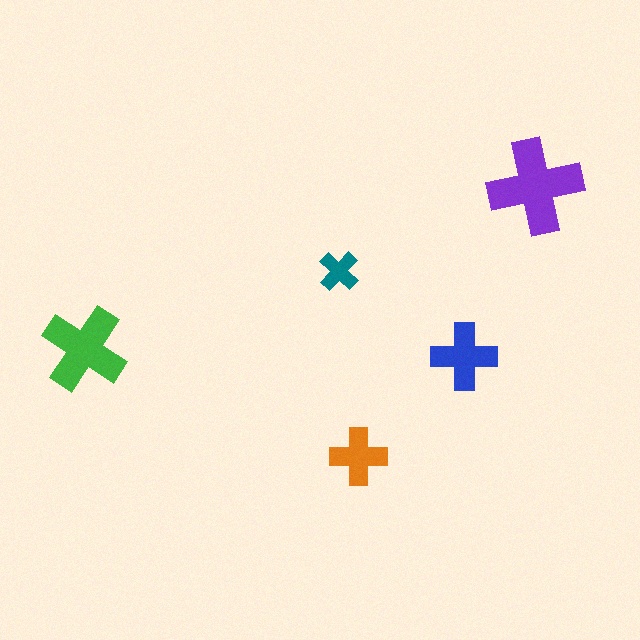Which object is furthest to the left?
The green cross is leftmost.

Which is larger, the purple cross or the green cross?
The purple one.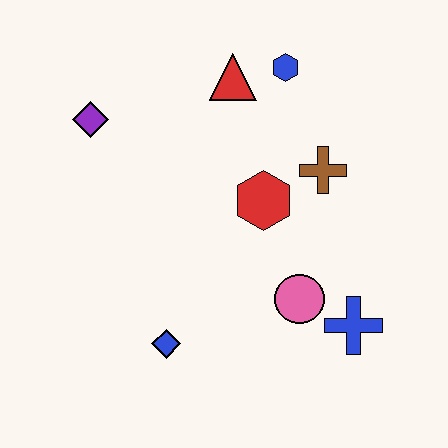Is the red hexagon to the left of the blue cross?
Yes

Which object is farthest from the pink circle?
The purple diamond is farthest from the pink circle.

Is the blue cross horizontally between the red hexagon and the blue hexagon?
No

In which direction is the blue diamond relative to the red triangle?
The blue diamond is below the red triangle.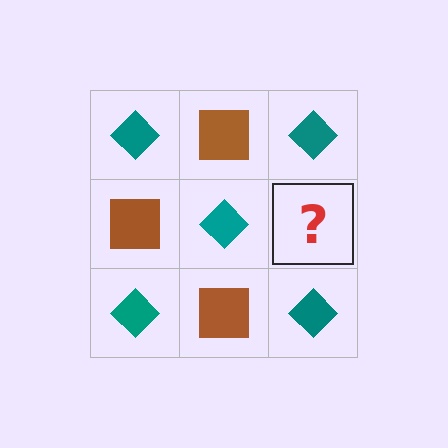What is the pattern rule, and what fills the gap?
The rule is that it alternates teal diamond and brown square in a checkerboard pattern. The gap should be filled with a brown square.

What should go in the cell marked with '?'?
The missing cell should contain a brown square.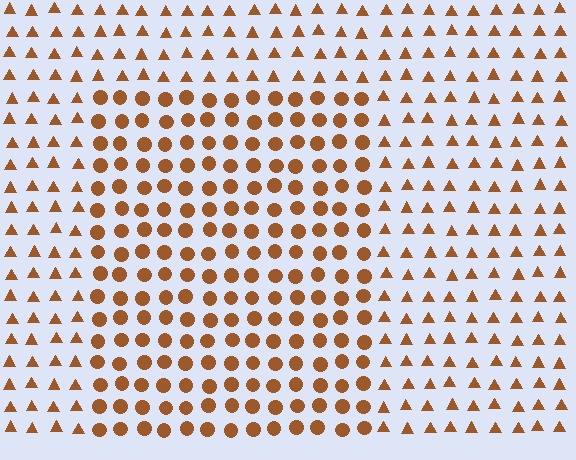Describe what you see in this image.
The image is filled with small brown elements arranged in a uniform grid. A rectangle-shaped region contains circles, while the surrounding area contains triangles. The boundary is defined purely by the change in element shape.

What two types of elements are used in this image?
The image uses circles inside the rectangle region and triangles outside it.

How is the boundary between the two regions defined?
The boundary is defined by a change in element shape: circles inside vs. triangles outside. All elements share the same color and spacing.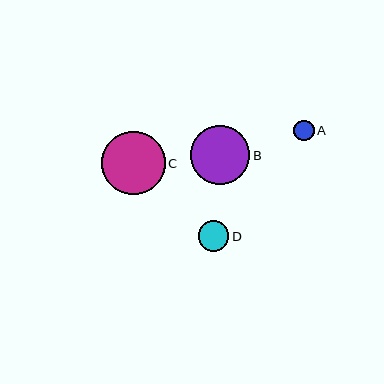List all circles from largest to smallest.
From largest to smallest: C, B, D, A.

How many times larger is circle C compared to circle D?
Circle C is approximately 2.1 times the size of circle D.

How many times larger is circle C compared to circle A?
Circle C is approximately 3.0 times the size of circle A.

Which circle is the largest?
Circle C is the largest with a size of approximately 63 pixels.